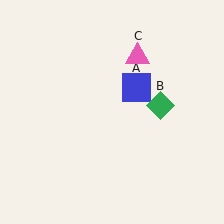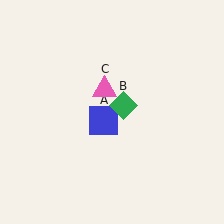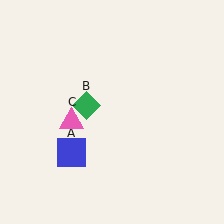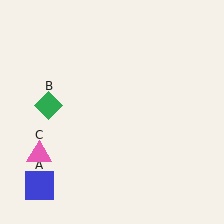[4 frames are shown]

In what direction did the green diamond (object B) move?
The green diamond (object B) moved left.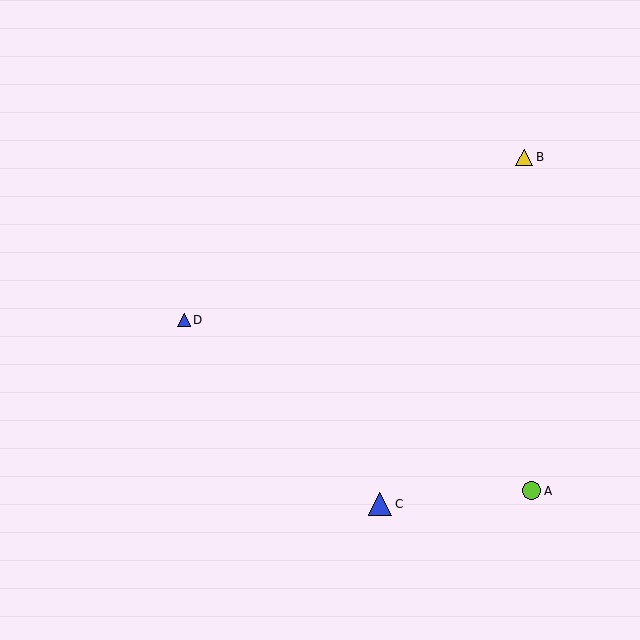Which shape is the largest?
The blue triangle (labeled C) is the largest.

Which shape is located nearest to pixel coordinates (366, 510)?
The blue triangle (labeled C) at (380, 504) is nearest to that location.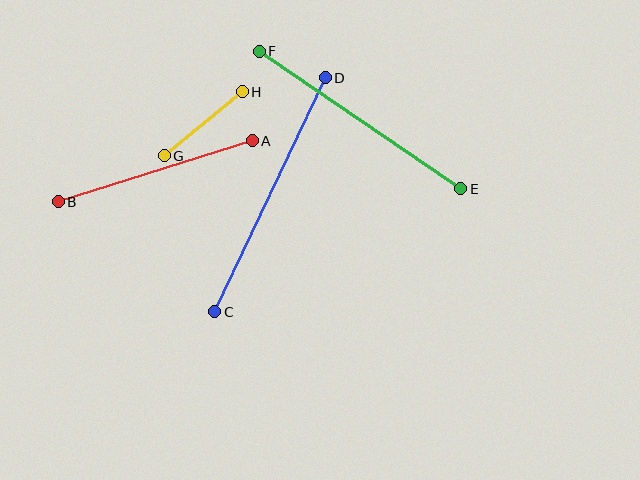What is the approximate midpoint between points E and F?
The midpoint is at approximately (360, 120) pixels.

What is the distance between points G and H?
The distance is approximately 101 pixels.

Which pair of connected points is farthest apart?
Points C and D are farthest apart.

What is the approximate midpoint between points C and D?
The midpoint is at approximately (270, 195) pixels.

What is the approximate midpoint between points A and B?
The midpoint is at approximately (155, 171) pixels.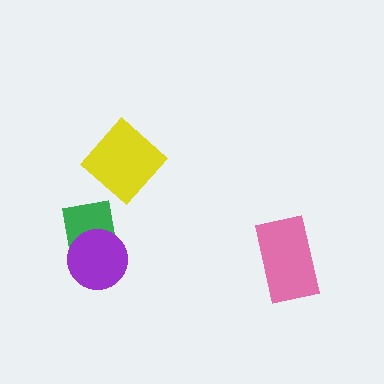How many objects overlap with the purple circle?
1 object overlaps with the purple circle.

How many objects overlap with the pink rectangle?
0 objects overlap with the pink rectangle.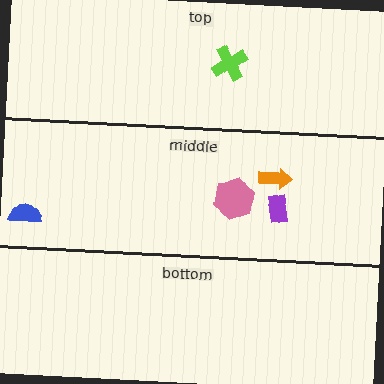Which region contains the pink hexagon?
The middle region.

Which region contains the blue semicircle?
The middle region.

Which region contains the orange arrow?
The middle region.